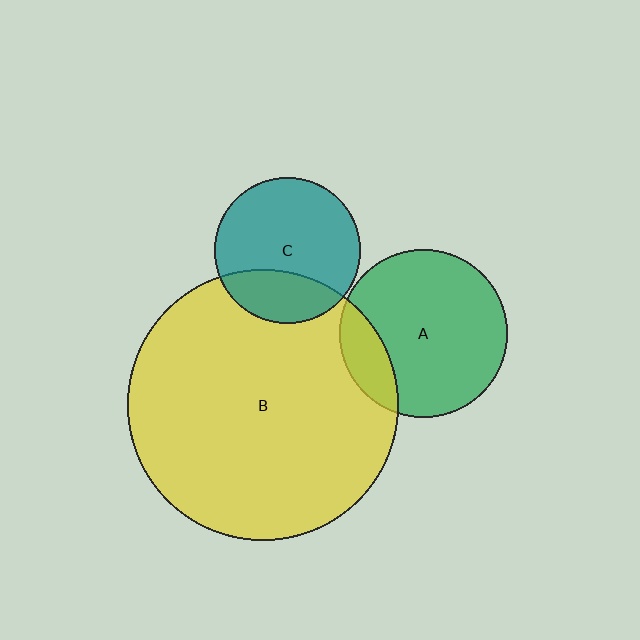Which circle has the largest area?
Circle B (yellow).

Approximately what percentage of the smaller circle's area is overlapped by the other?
Approximately 15%.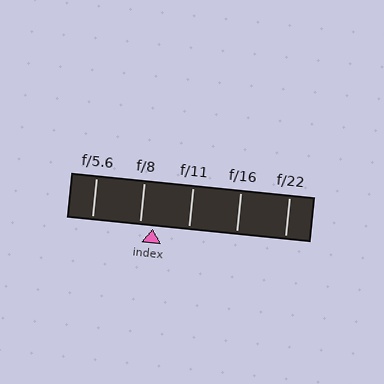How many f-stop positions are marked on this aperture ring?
There are 5 f-stop positions marked.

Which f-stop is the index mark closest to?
The index mark is closest to f/8.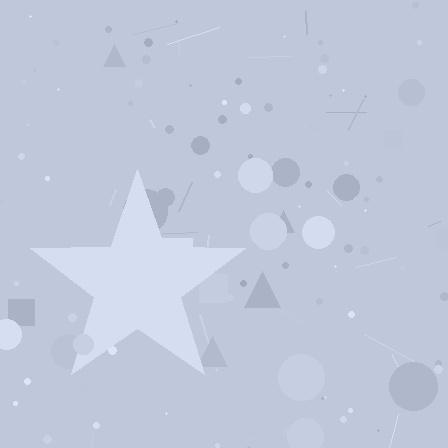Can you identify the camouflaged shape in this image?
The camouflaged shape is a star.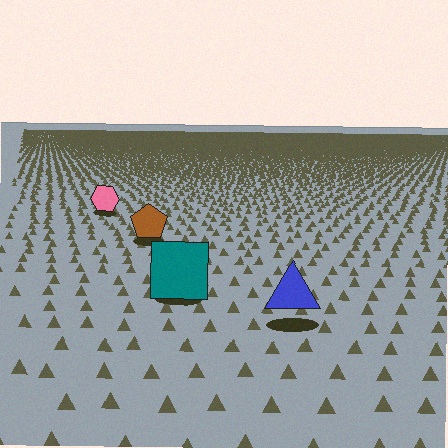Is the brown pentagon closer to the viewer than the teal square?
No. The teal square is closer — you can tell from the texture gradient: the ground texture is coarser near it.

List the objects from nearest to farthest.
From nearest to farthest: the blue triangle, the teal square, the brown pentagon, the pink hexagon.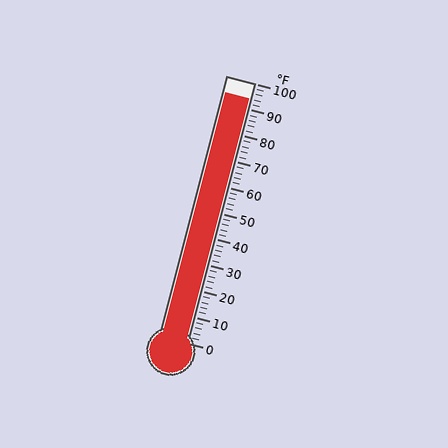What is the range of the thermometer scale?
The thermometer scale ranges from 0°F to 100°F.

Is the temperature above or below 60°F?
The temperature is above 60°F.